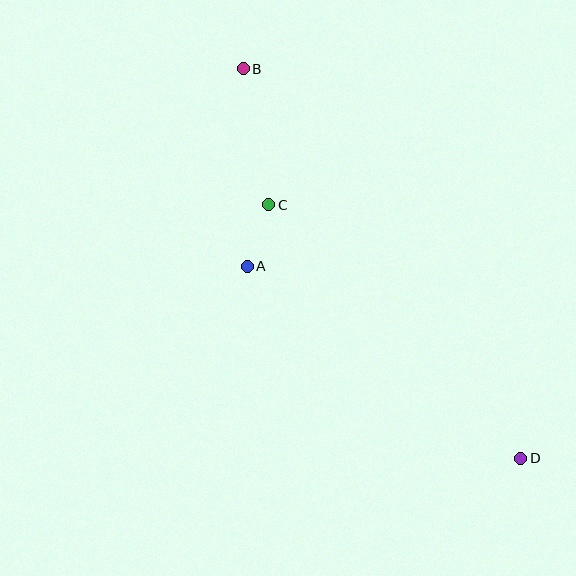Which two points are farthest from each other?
Points B and D are farthest from each other.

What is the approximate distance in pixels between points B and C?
The distance between B and C is approximately 138 pixels.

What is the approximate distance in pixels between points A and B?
The distance between A and B is approximately 198 pixels.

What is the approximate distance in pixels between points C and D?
The distance between C and D is approximately 357 pixels.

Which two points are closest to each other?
Points A and C are closest to each other.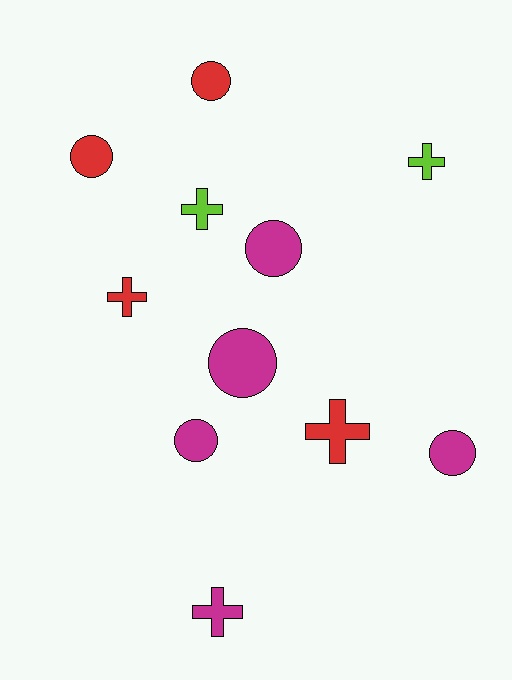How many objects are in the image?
There are 11 objects.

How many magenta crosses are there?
There is 1 magenta cross.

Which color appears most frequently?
Magenta, with 5 objects.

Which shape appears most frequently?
Circle, with 6 objects.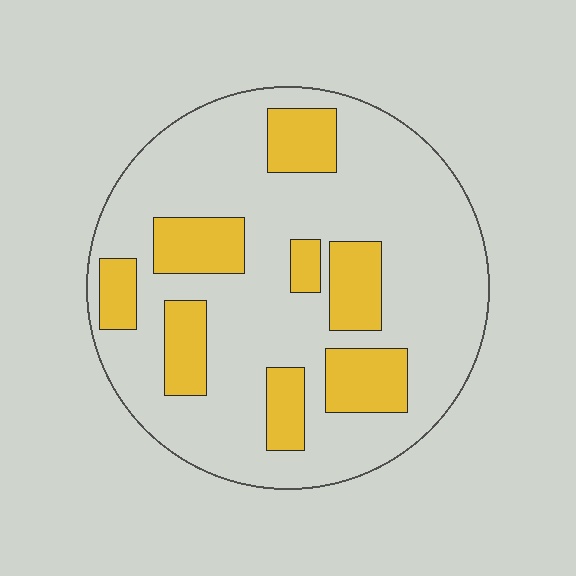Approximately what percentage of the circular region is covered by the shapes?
Approximately 25%.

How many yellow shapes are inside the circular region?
8.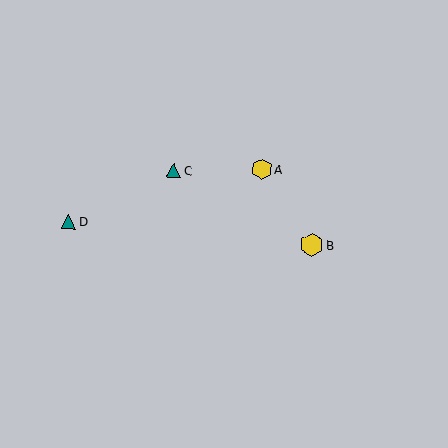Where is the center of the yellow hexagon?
The center of the yellow hexagon is at (262, 169).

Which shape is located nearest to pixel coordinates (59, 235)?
The teal triangle (labeled D) at (69, 222) is nearest to that location.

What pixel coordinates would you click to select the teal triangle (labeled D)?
Click at (69, 222) to select the teal triangle D.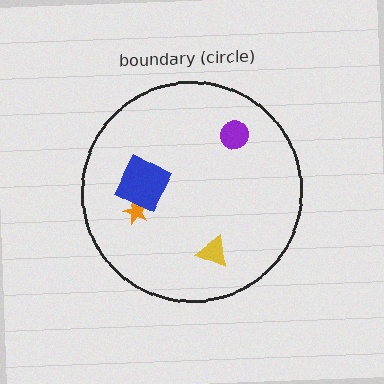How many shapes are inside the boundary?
4 inside, 0 outside.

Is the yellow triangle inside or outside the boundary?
Inside.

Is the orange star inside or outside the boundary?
Inside.